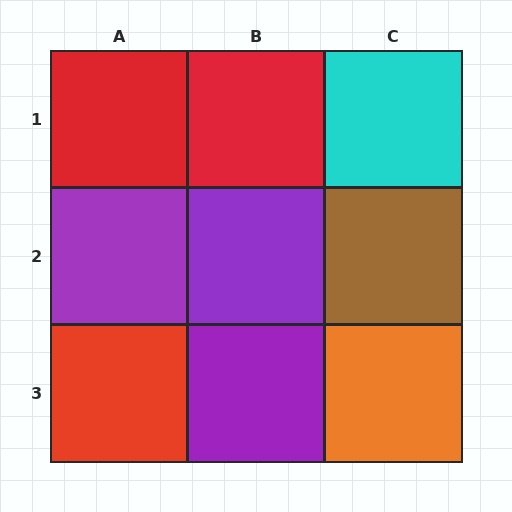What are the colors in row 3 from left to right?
Red, purple, orange.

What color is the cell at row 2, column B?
Purple.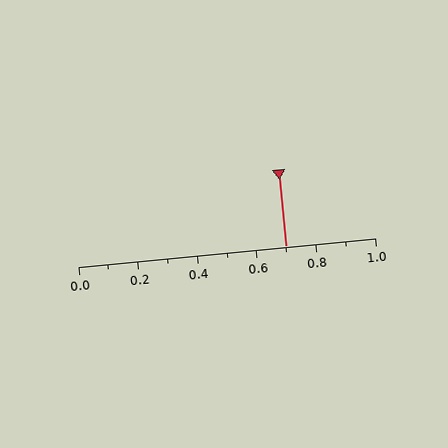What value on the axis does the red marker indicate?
The marker indicates approximately 0.7.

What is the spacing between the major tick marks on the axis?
The major ticks are spaced 0.2 apart.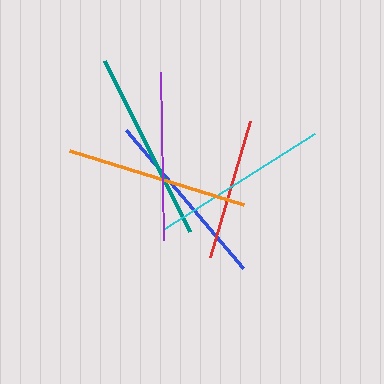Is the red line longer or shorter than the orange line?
The orange line is longer than the red line.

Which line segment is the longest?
The teal line is the longest at approximately 191 pixels.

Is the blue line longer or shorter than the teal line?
The teal line is longer than the blue line.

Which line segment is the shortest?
The red line is the shortest at approximately 141 pixels.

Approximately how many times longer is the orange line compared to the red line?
The orange line is approximately 1.3 times the length of the red line.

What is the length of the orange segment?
The orange segment is approximately 182 pixels long.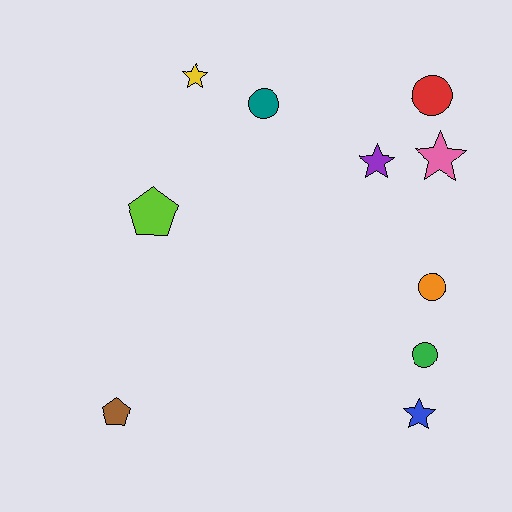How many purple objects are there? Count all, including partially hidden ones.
There is 1 purple object.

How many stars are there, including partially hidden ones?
There are 4 stars.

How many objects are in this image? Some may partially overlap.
There are 10 objects.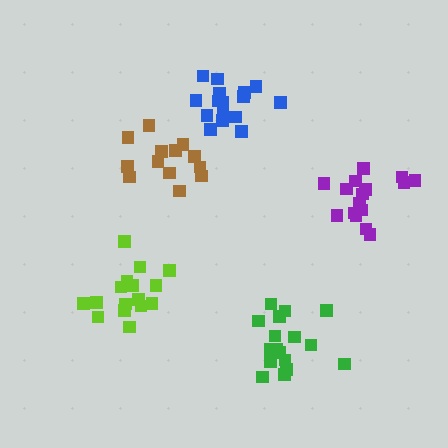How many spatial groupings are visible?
There are 5 spatial groupings.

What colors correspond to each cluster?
The clusters are colored: lime, blue, brown, green, purple.